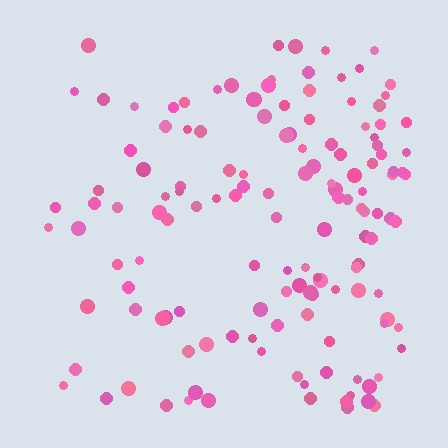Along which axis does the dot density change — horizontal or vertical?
Horizontal.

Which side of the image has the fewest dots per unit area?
The left.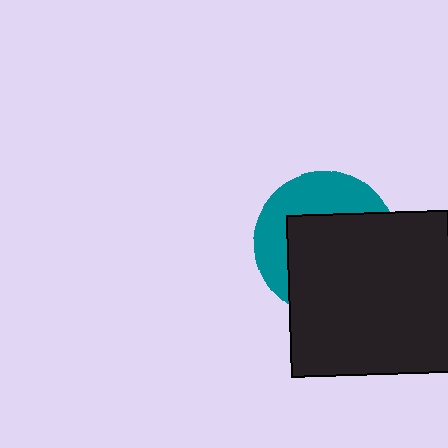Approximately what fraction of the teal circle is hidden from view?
Roughly 61% of the teal circle is hidden behind the black square.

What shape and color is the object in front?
The object in front is a black square.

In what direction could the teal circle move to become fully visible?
The teal circle could move toward the upper-left. That would shift it out from behind the black square entirely.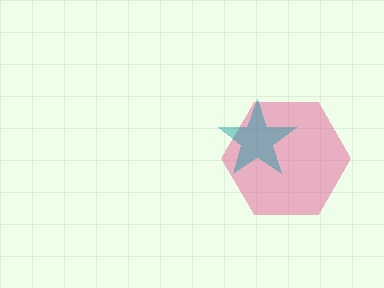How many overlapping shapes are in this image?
There are 2 overlapping shapes in the image.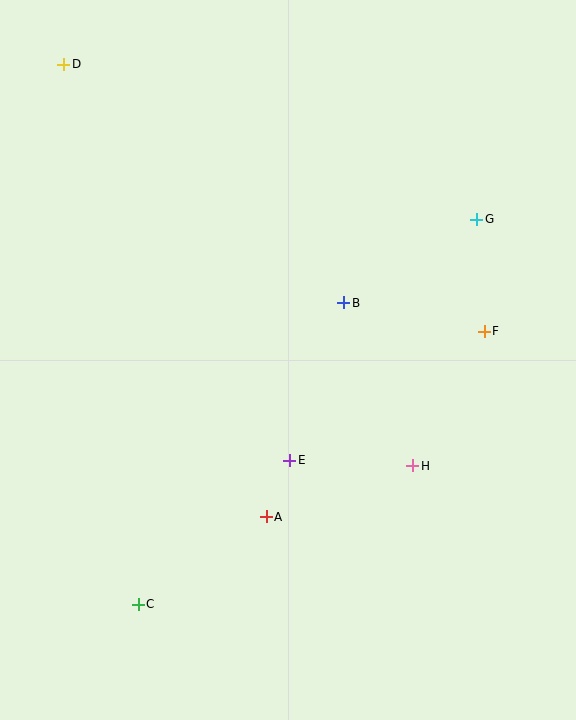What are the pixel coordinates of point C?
Point C is at (138, 604).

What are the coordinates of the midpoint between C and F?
The midpoint between C and F is at (311, 468).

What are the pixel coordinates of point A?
Point A is at (266, 517).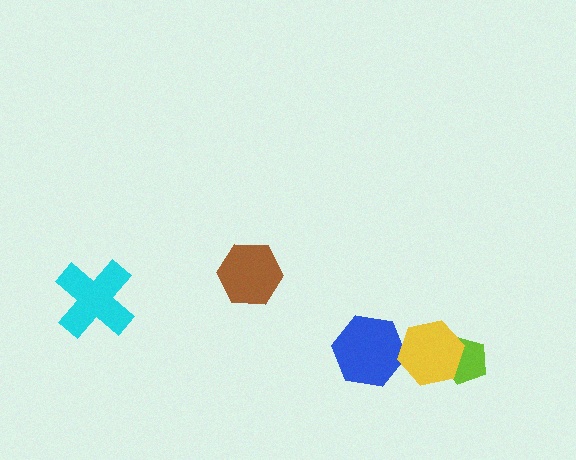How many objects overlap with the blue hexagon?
1 object overlaps with the blue hexagon.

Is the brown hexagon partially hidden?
No, no other shape covers it.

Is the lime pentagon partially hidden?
Yes, it is partially covered by another shape.